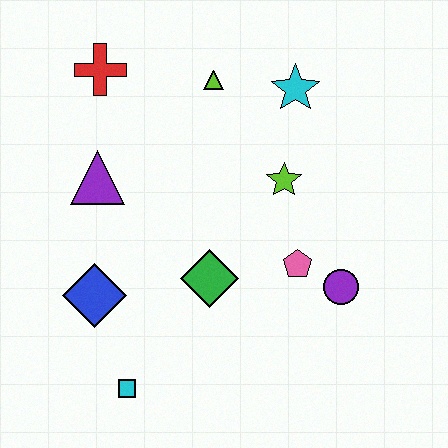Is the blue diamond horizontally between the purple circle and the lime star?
No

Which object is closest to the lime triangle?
The cyan star is closest to the lime triangle.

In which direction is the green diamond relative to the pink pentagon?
The green diamond is to the left of the pink pentagon.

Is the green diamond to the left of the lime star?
Yes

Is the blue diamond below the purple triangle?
Yes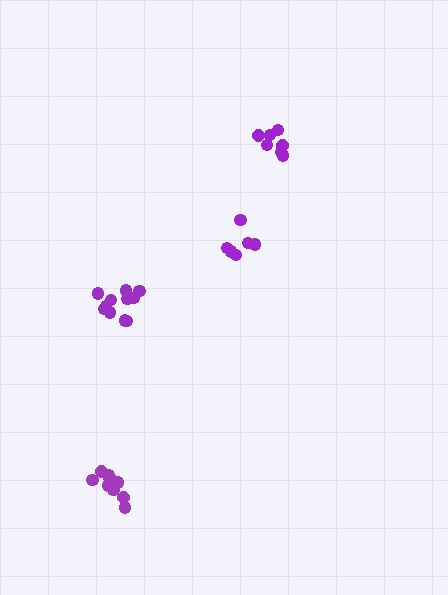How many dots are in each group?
Group 1: 9 dots, Group 2: 8 dots, Group 3: 11 dots, Group 4: 6 dots (34 total).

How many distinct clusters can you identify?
There are 4 distinct clusters.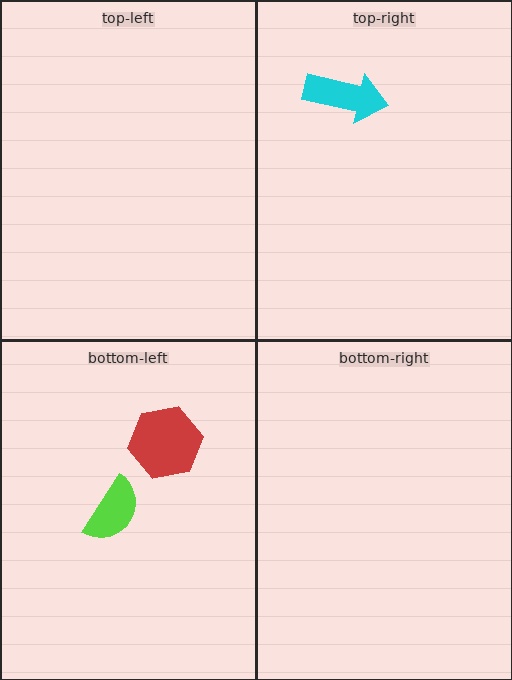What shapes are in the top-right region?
The cyan arrow.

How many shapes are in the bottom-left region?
2.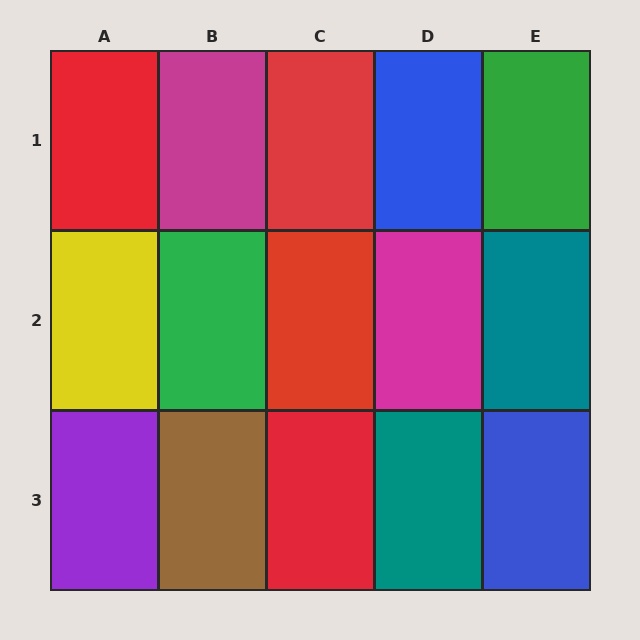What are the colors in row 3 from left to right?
Purple, brown, red, teal, blue.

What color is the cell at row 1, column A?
Red.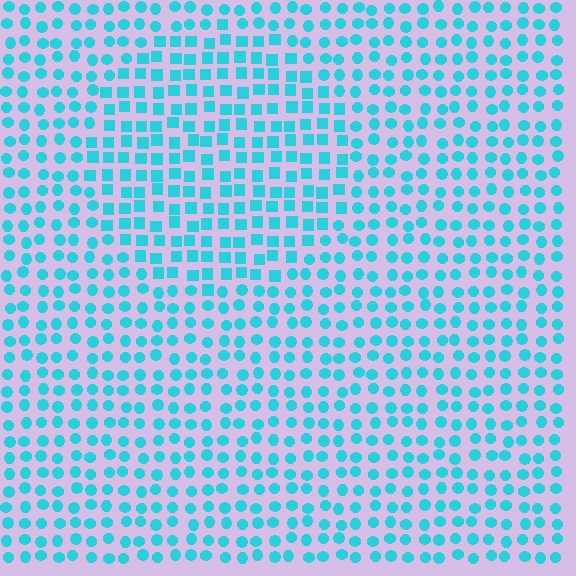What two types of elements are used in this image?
The image uses squares inside the circle region and circles outside it.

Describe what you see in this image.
The image is filled with small cyan elements arranged in a uniform grid. A circle-shaped region contains squares, while the surrounding area contains circles. The boundary is defined purely by the change in element shape.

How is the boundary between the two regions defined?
The boundary is defined by a change in element shape: squares inside vs. circles outside. All elements share the same color and spacing.